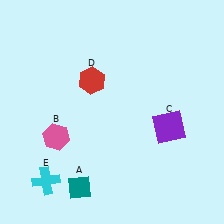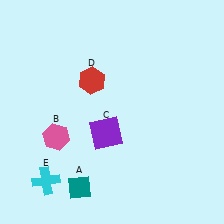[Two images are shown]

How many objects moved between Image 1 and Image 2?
1 object moved between the two images.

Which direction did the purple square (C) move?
The purple square (C) moved left.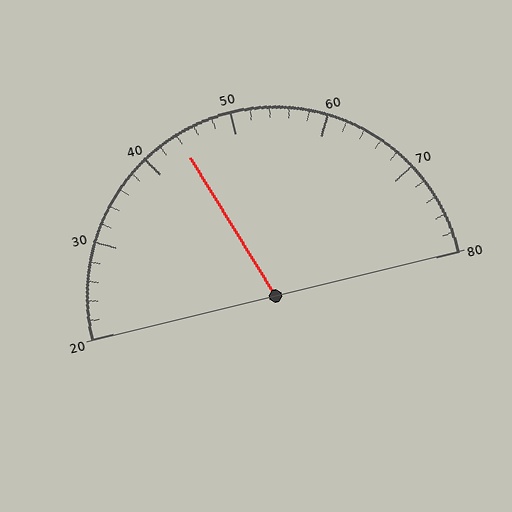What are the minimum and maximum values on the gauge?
The gauge ranges from 20 to 80.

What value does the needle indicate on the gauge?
The needle indicates approximately 44.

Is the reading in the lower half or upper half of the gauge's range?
The reading is in the lower half of the range (20 to 80).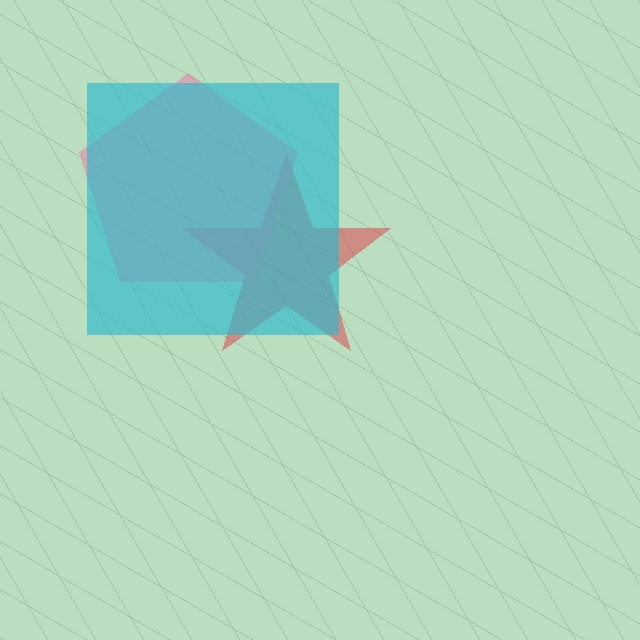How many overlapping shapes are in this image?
There are 3 overlapping shapes in the image.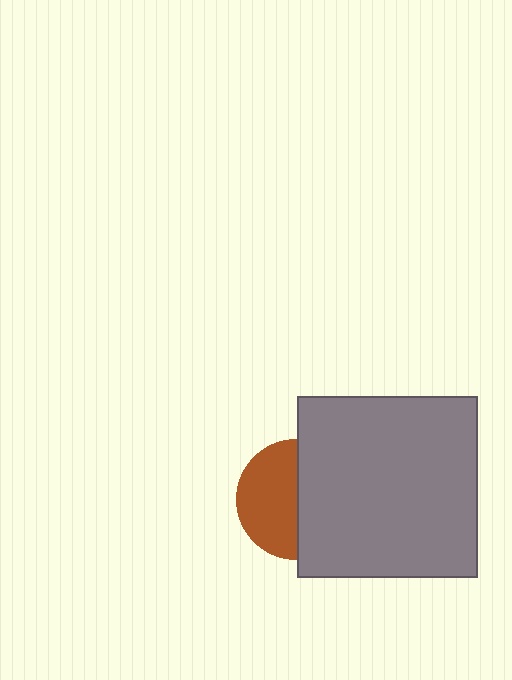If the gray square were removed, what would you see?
You would see the complete brown circle.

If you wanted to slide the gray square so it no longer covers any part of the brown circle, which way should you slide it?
Slide it right — that is the most direct way to separate the two shapes.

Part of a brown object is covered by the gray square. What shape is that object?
It is a circle.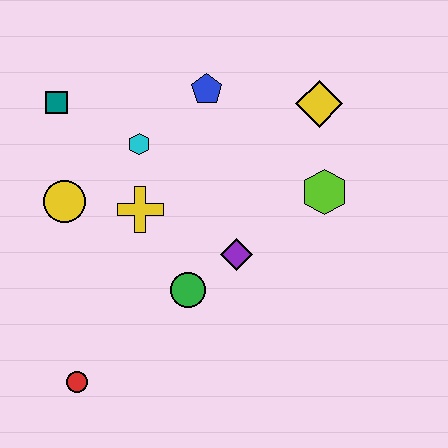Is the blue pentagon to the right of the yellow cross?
Yes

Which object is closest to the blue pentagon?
The cyan hexagon is closest to the blue pentagon.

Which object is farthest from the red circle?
The yellow diamond is farthest from the red circle.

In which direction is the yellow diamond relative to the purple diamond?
The yellow diamond is above the purple diamond.